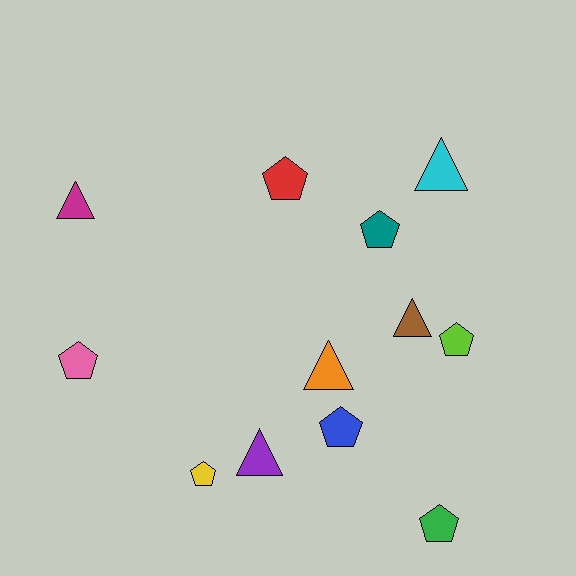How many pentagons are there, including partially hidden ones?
There are 7 pentagons.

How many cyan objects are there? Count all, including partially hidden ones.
There is 1 cyan object.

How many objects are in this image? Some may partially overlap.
There are 12 objects.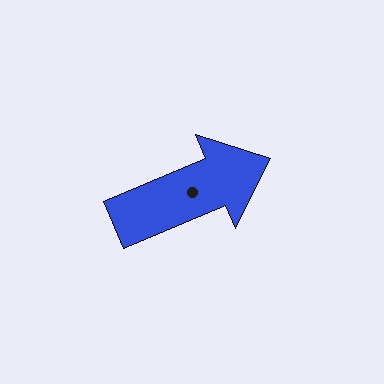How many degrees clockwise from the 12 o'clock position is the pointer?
Approximately 67 degrees.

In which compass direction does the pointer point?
Northeast.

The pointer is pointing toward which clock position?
Roughly 2 o'clock.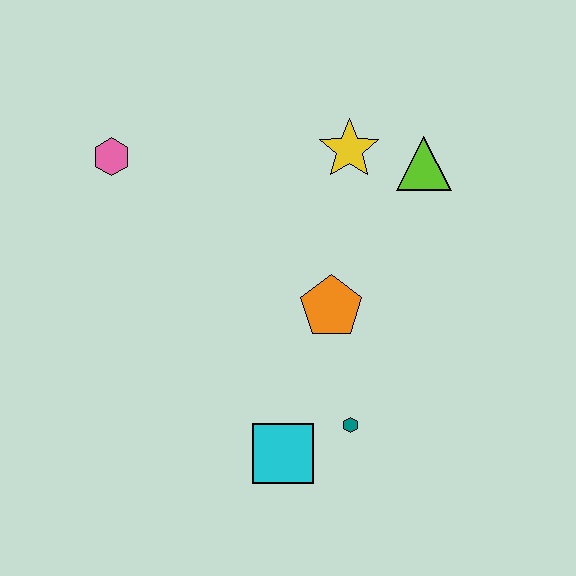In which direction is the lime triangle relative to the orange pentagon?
The lime triangle is above the orange pentagon.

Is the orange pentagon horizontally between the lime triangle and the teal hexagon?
No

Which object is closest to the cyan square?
The teal hexagon is closest to the cyan square.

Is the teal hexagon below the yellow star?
Yes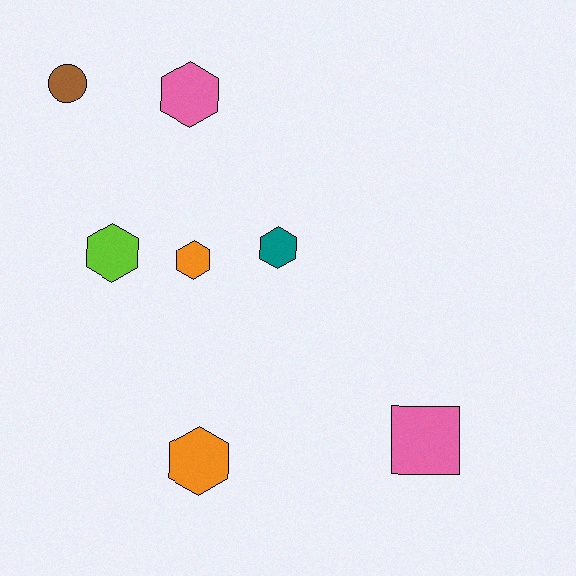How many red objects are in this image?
There are no red objects.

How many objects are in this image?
There are 7 objects.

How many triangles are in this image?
There are no triangles.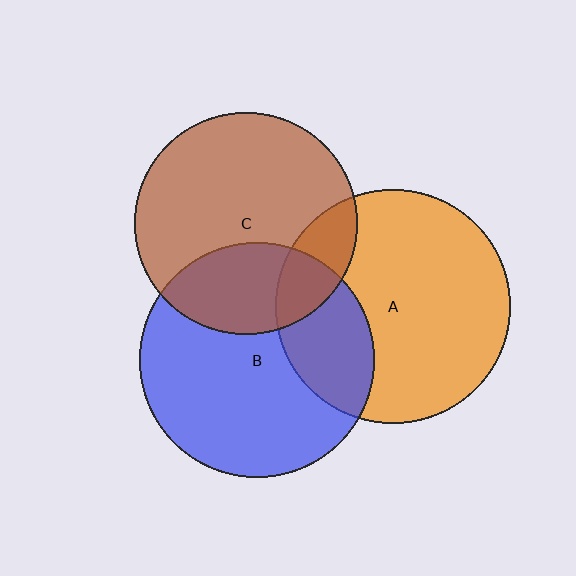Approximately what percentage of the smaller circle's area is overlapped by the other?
Approximately 30%.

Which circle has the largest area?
Circle B (blue).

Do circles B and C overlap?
Yes.